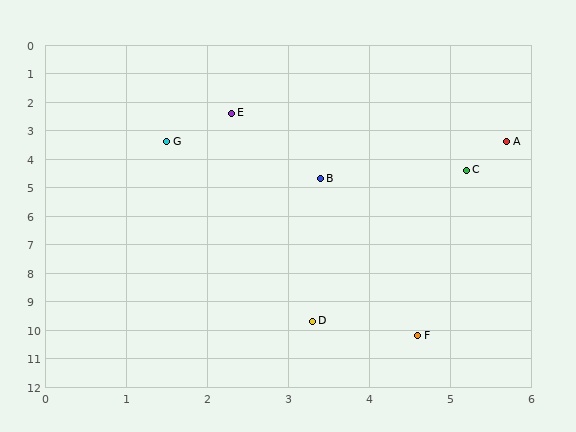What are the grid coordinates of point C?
Point C is at approximately (5.2, 4.4).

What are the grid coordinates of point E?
Point E is at approximately (2.3, 2.4).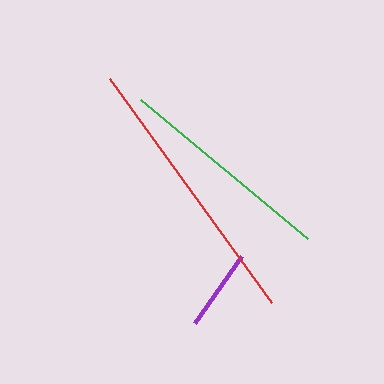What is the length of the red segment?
The red segment is approximately 275 pixels long.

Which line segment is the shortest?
The purple line is the shortest at approximately 81 pixels.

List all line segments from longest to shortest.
From longest to shortest: red, green, purple.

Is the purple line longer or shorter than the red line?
The red line is longer than the purple line.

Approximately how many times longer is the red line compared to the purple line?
The red line is approximately 3.4 times the length of the purple line.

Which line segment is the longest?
The red line is the longest at approximately 275 pixels.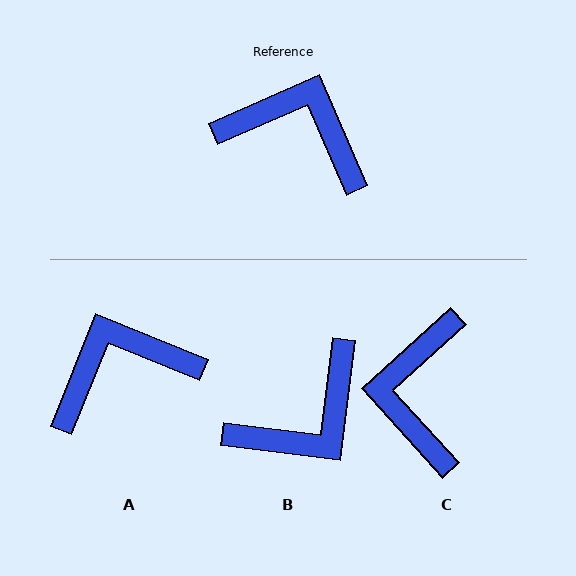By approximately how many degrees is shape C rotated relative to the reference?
Approximately 109 degrees counter-clockwise.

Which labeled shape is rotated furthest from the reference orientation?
B, about 121 degrees away.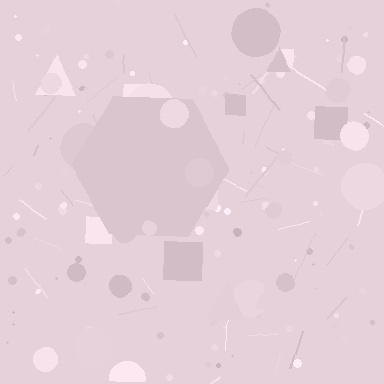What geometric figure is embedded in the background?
A hexagon is embedded in the background.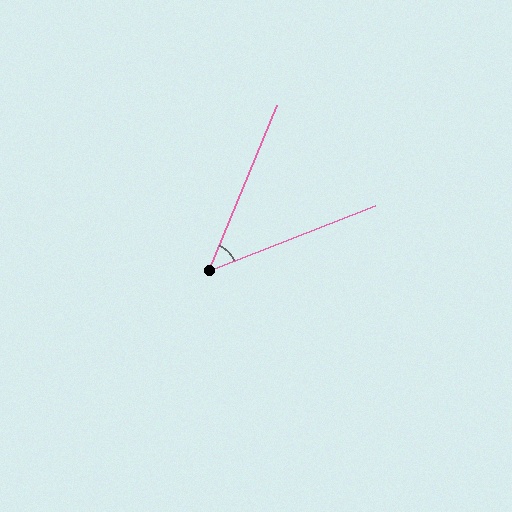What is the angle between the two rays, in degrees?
Approximately 46 degrees.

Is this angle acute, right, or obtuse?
It is acute.